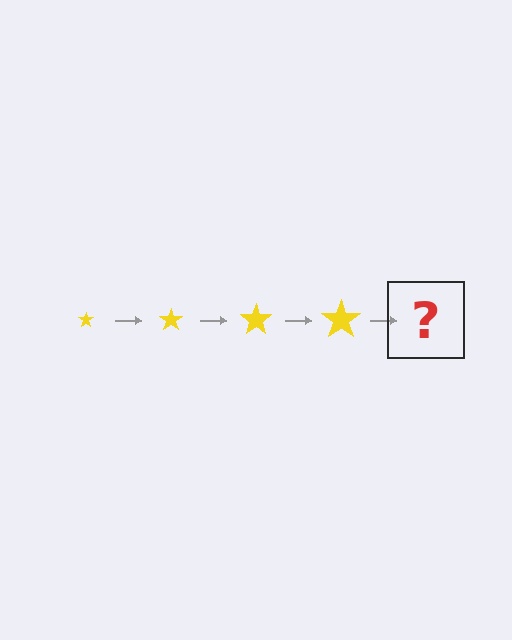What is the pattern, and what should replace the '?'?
The pattern is that the star gets progressively larger each step. The '?' should be a yellow star, larger than the previous one.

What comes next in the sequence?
The next element should be a yellow star, larger than the previous one.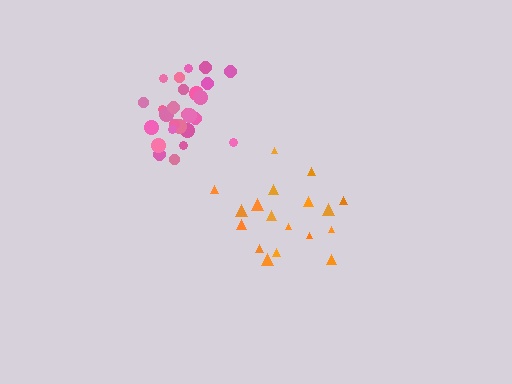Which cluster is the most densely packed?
Pink.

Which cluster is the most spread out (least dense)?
Orange.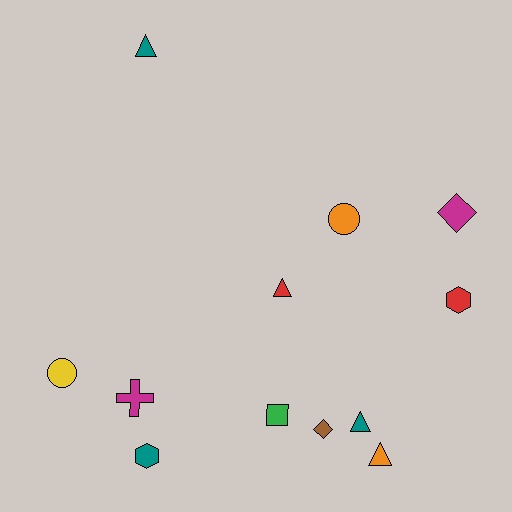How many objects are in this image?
There are 12 objects.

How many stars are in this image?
There are no stars.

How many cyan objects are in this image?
There are no cyan objects.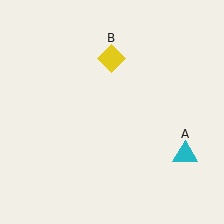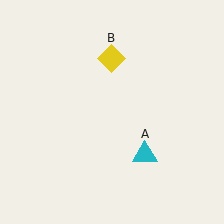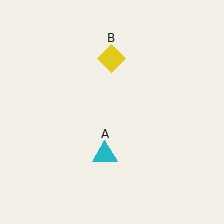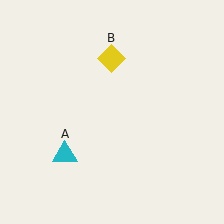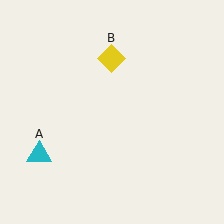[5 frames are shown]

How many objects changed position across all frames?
1 object changed position: cyan triangle (object A).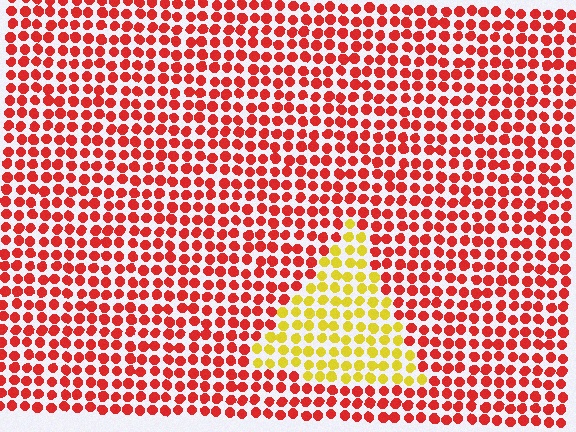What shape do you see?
I see a triangle.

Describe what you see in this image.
The image is filled with small red elements in a uniform arrangement. A triangle-shaped region is visible where the elements are tinted to a slightly different hue, forming a subtle color boundary.